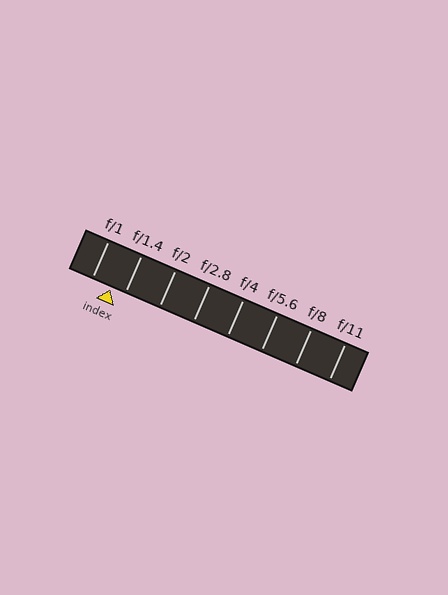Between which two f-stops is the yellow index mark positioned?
The index mark is between f/1 and f/1.4.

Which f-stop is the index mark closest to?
The index mark is closest to f/1.4.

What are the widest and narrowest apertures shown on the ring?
The widest aperture shown is f/1 and the narrowest is f/11.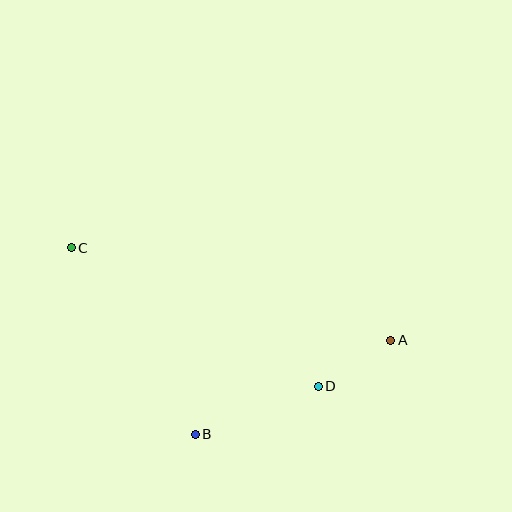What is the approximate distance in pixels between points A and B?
The distance between A and B is approximately 217 pixels.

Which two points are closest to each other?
Points A and D are closest to each other.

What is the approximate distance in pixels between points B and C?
The distance between B and C is approximately 224 pixels.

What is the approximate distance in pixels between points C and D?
The distance between C and D is approximately 283 pixels.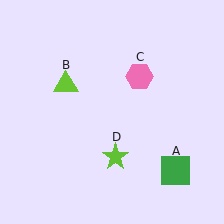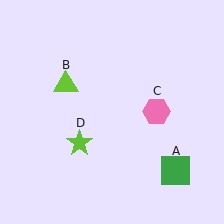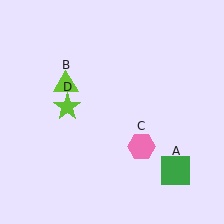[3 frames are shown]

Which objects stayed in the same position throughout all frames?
Green square (object A) and lime triangle (object B) remained stationary.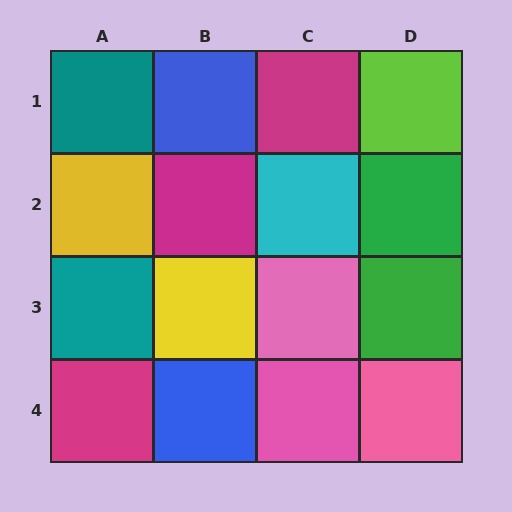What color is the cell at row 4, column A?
Magenta.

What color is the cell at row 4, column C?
Pink.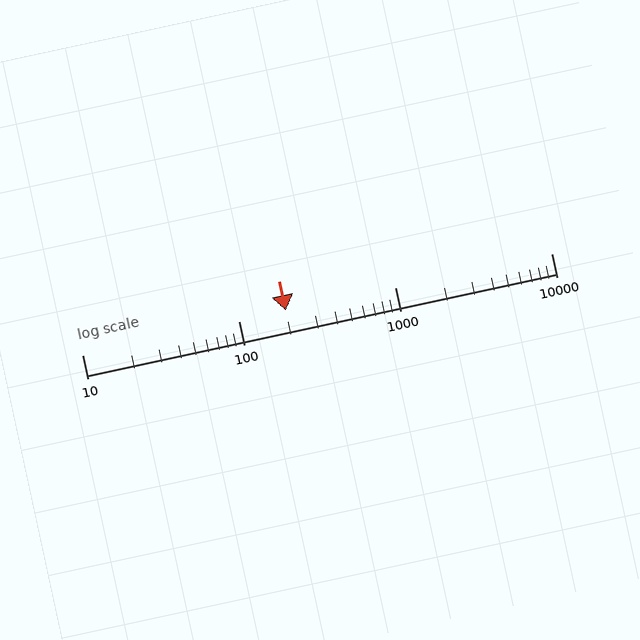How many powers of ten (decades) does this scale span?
The scale spans 3 decades, from 10 to 10000.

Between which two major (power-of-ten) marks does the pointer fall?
The pointer is between 100 and 1000.